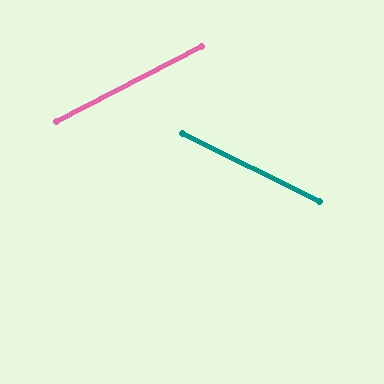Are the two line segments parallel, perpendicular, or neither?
Neither parallel nor perpendicular — they differ by about 54°.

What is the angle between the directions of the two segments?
Approximately 54 degrees.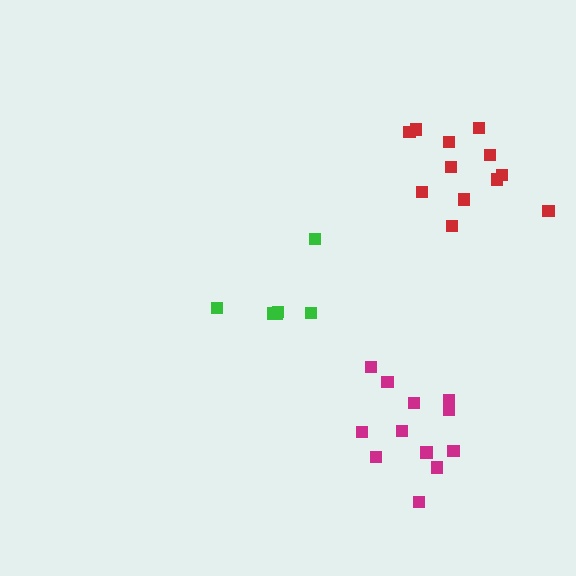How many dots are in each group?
Group 1: 12 dots, Group 2: 6 dots, Group 3: 12 dots (30 total).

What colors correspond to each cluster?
The clusters are colored: red, green, magenta.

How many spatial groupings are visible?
There are 3 spatial groupings.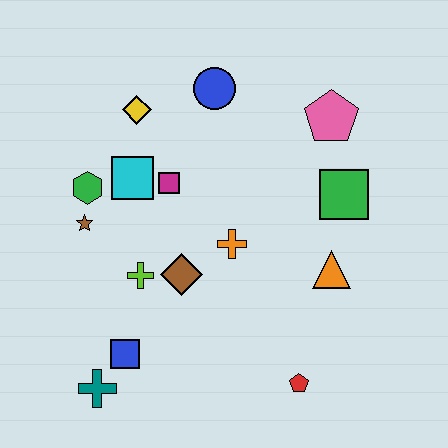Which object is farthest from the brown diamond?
The pink pentagon is farthest from the brown diamond.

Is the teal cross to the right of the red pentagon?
No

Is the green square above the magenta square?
No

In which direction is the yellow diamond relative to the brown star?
The yellow diamond is above the brown star.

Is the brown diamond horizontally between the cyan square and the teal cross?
No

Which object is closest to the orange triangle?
The green square is closest to the orange triangle.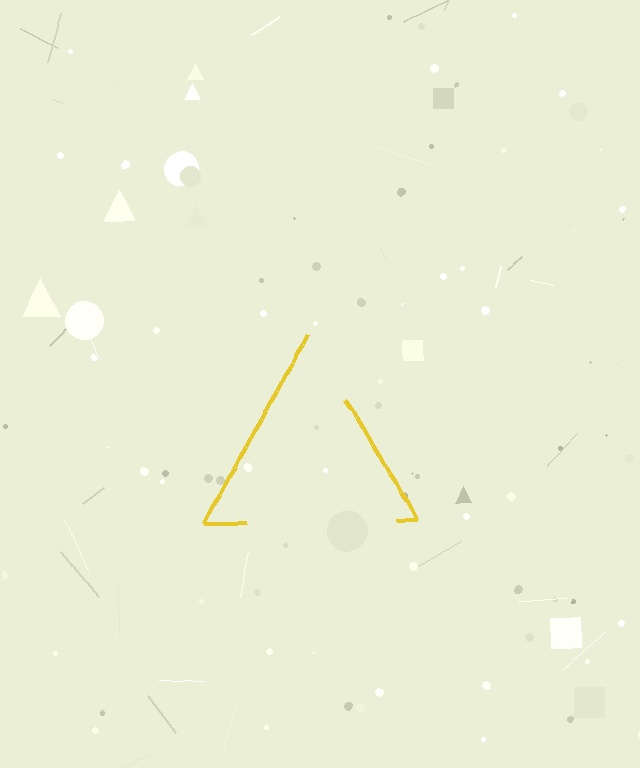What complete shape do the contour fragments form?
The contour fragments form a triangle.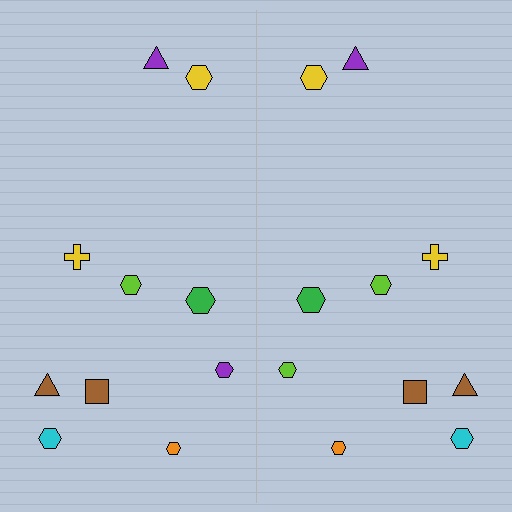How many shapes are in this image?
There are 20 shapes in this image.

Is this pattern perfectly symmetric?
No, the pattern is not perfectly symmetric. The lime hexagon on the right side breaks the symmetry — its mirror counterpart is purple.